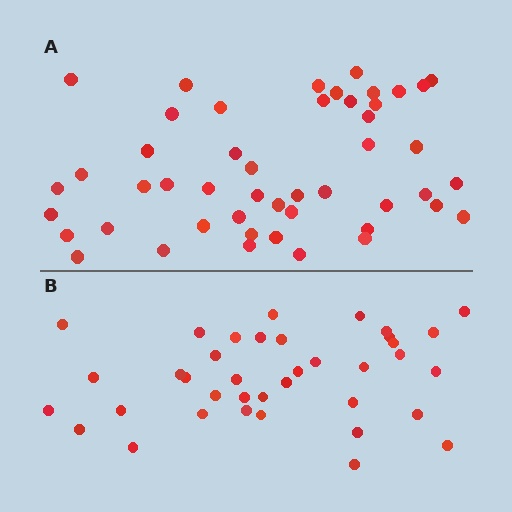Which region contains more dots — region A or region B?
Region A (the top region) has more dots.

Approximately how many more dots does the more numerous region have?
Region A has roughly 10 or so more dots than region B.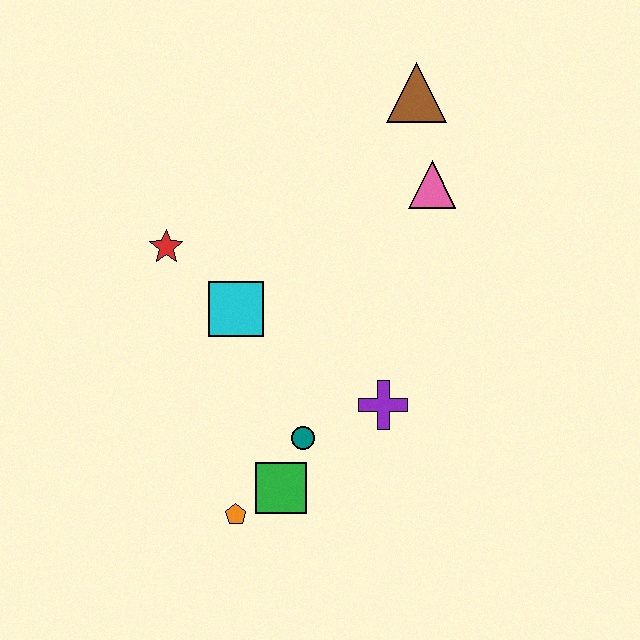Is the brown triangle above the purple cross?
Yes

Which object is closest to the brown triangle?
The pink triangle is closest to the brown triangle.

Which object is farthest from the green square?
The brown triangle is farthest from the green square.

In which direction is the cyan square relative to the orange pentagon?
The cyan square is above the orange pentagon.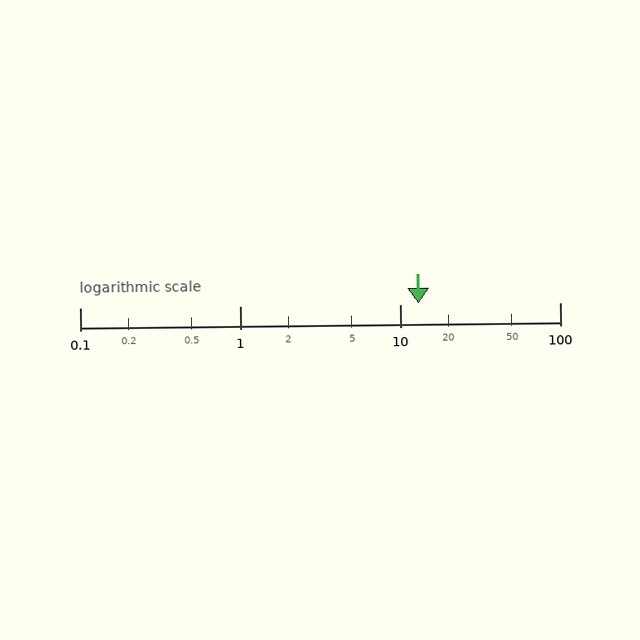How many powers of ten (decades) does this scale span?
The scale spans 3 decades, from 0.1 to 100.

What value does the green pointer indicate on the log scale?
The pointer indicates approximately 13.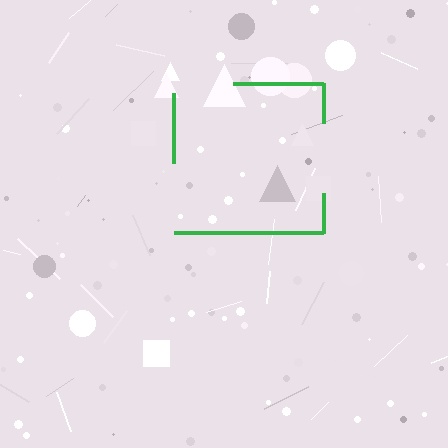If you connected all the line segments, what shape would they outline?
They would outline a square.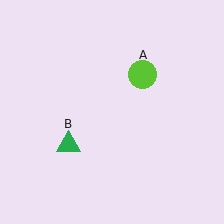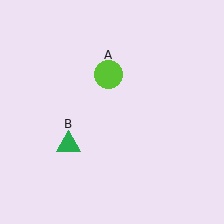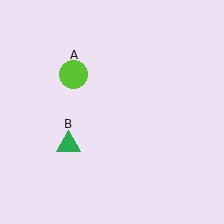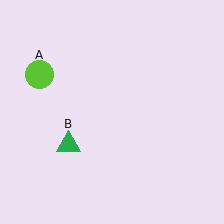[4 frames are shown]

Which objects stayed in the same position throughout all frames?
Green triangle (object B) remained stationary.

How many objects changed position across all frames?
1 object changed position: lime circle (object A).